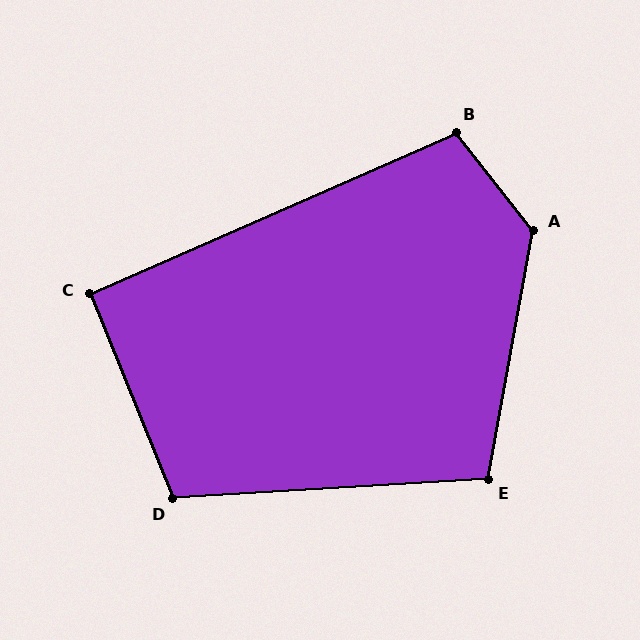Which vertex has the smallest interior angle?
C, at approximately 92 degrees.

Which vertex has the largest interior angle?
A, at approximately 131 degrees.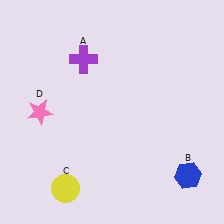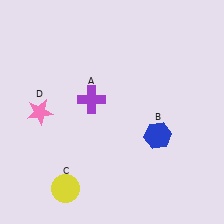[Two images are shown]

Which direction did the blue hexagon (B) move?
The blue hexagon (B) moved up.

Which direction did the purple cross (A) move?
The purple cross (A) moved down.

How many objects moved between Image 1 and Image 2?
2 objects moved between the two images.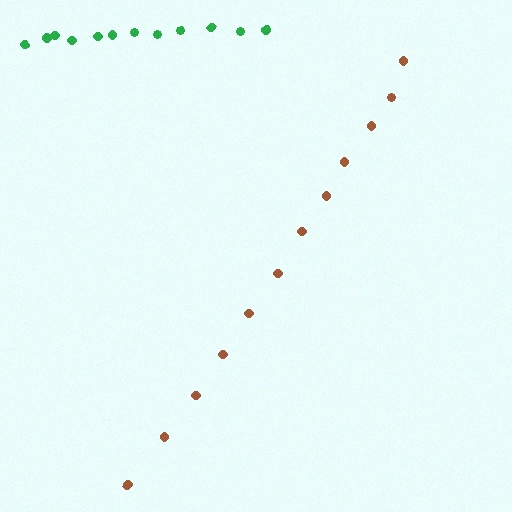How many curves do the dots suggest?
There are 2 distinct paths.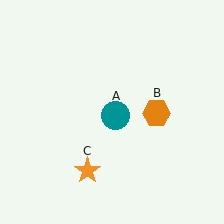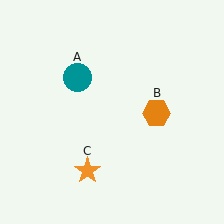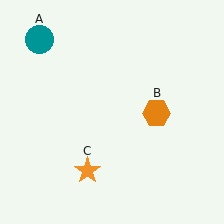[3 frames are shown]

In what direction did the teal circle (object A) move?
The teal circle (object A) moved up and to the left.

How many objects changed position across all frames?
1 object changed position: teal circle (object A).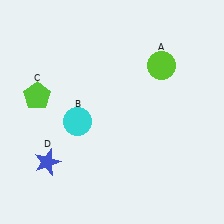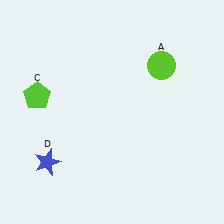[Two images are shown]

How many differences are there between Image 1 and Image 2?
There is 1 difference between the two images.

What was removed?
The cyan circle (B) was removed in Image 2.